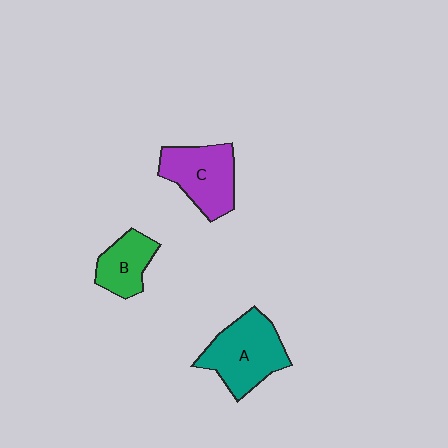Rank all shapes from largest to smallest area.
From largest to smallest: A (teal), C (purple), B (green).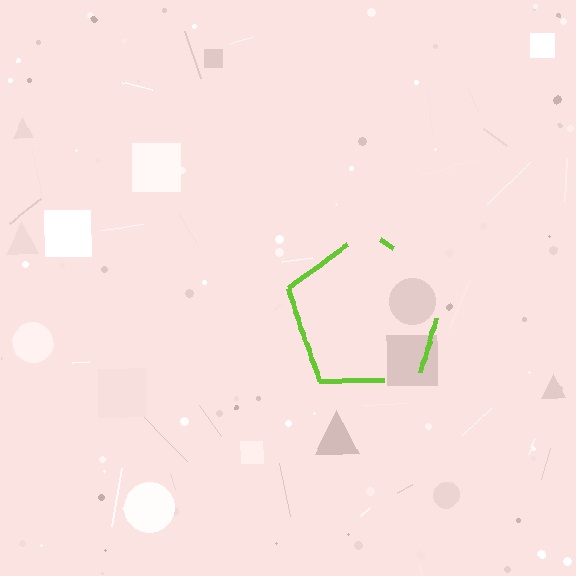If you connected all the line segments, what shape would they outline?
They would outline a pentagon.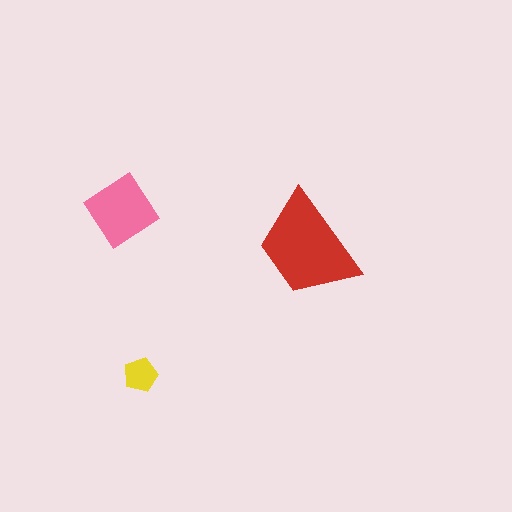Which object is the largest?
The red trapezoid.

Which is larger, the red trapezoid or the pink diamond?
The red trapezoid.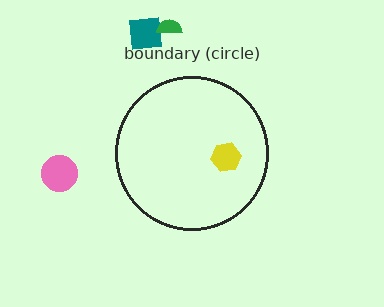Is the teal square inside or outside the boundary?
Outside.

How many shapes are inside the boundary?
1 inside, 3 outside.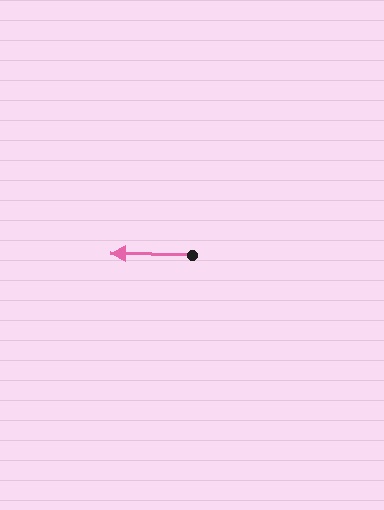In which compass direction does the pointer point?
West.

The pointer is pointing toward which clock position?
Roughly 9 o'clock.